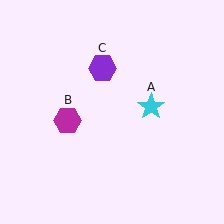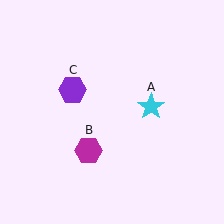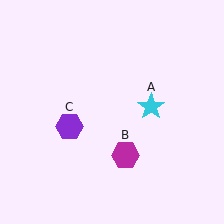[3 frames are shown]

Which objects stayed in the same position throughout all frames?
Cyan star (object A) remained stationary.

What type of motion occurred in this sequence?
The magenta hexagon (object B), purple hexagon (object C) rotated counterclockwise around the center of the scene.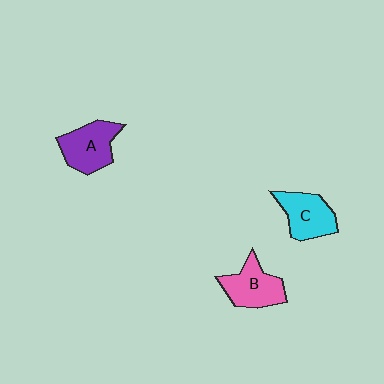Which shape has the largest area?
Shape A (purple).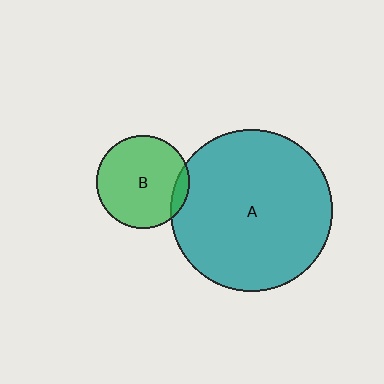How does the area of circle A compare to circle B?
Approximately 3.0 times.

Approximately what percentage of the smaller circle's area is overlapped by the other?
Approximately 10%.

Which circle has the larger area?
Circle A (teal).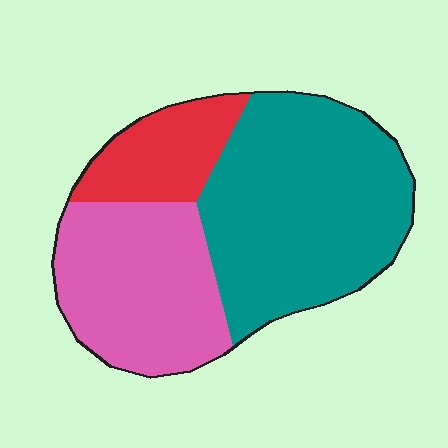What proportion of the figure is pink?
Pink takes up about one third (1/3) of the figure.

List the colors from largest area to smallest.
From largest to smallest: teal, pink, red.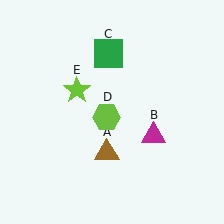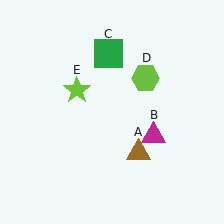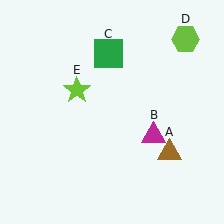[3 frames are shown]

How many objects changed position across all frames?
2 objects changed position: brown triangle (object A), lime hexagon (object D).